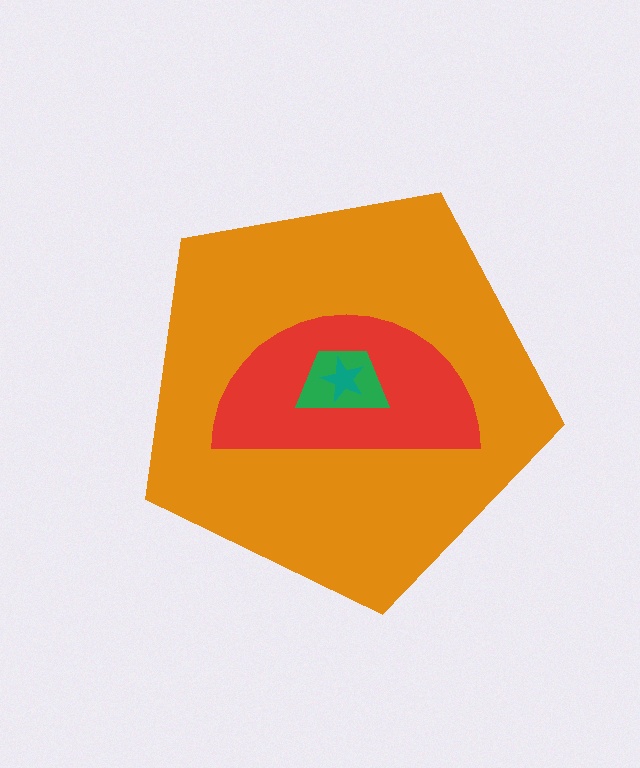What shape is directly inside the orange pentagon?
The red semicircle.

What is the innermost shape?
The teal star.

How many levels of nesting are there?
4.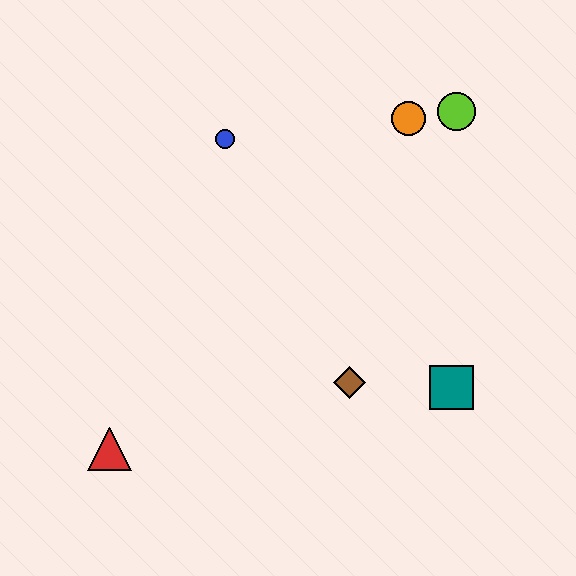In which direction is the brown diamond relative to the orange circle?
The brown diamond is below the orange circle.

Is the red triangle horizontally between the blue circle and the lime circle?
No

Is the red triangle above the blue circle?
No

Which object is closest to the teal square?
The brown diamond is closest to the teal square.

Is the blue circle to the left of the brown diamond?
Yes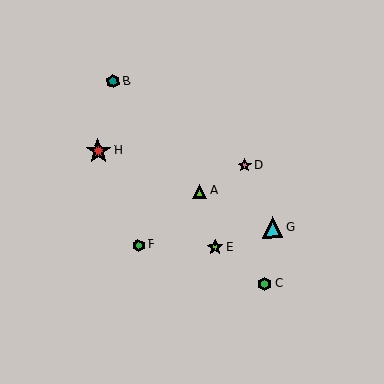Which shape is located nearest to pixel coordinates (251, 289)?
The green hexagon (labeled C) at (265, 284) is nearest to that location.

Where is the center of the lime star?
The center of the lime star is at (215, 247).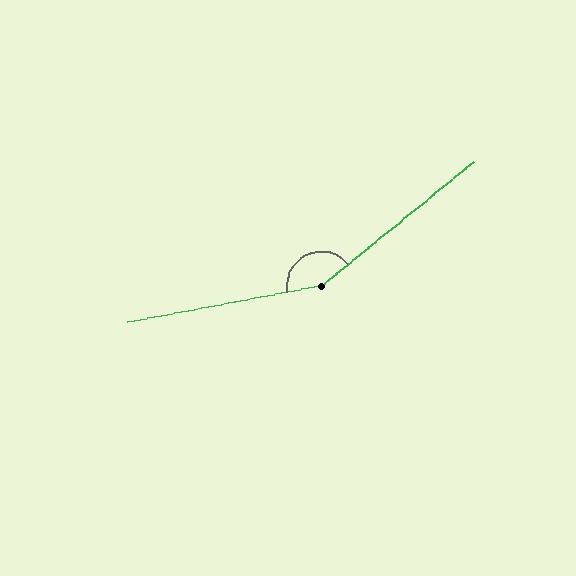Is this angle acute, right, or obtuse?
It is obtuse.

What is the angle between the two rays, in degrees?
Approximately 151 degrees.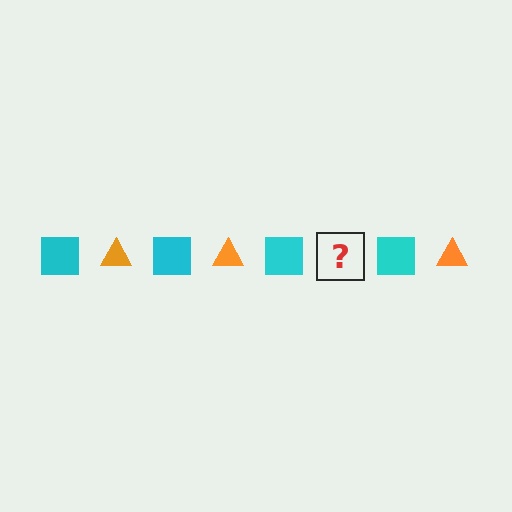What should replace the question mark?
The question mark should be replaced with an orange triangle.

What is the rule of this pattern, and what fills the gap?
The rule is that the pattern alternates between cyan square and orange triangle. The gap should be filled with an orange triangle.